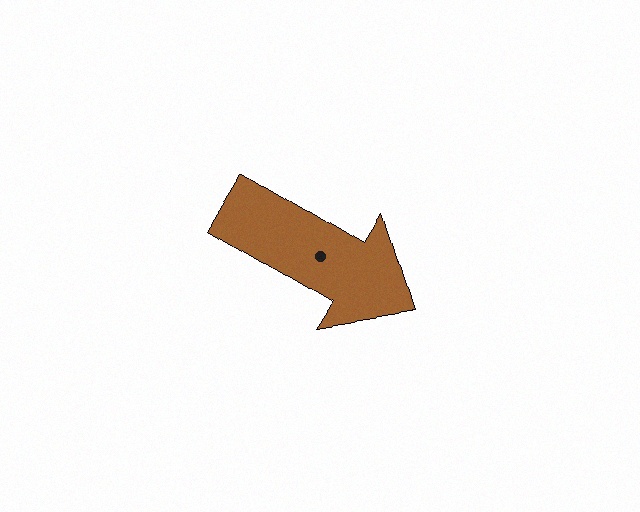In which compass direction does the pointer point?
Southeast.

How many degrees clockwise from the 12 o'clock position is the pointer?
Approximately 121 degrees.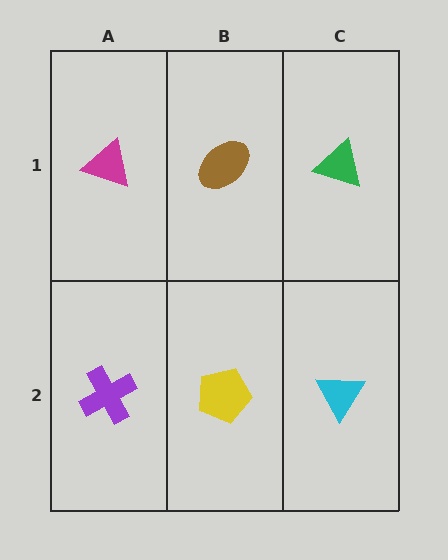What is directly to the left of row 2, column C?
A yellow pentagon.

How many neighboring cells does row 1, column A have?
2.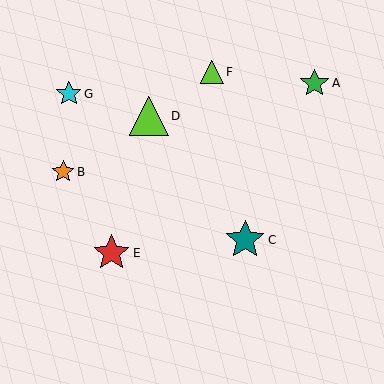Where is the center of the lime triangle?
The center of the lime triangle is at (212, 72).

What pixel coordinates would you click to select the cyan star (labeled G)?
Click at (69, 94) to select the cyan star G.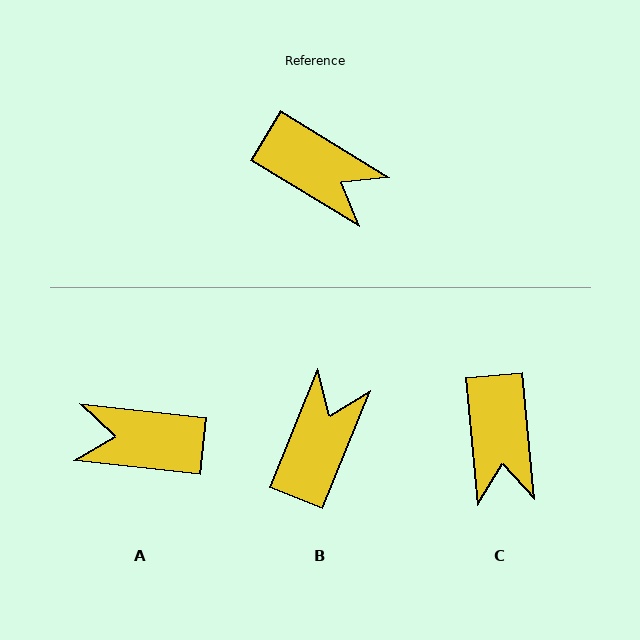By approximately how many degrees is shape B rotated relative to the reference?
Approximately 99 degrees counter-clockwise.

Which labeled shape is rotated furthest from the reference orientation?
A, about 155 degrees away.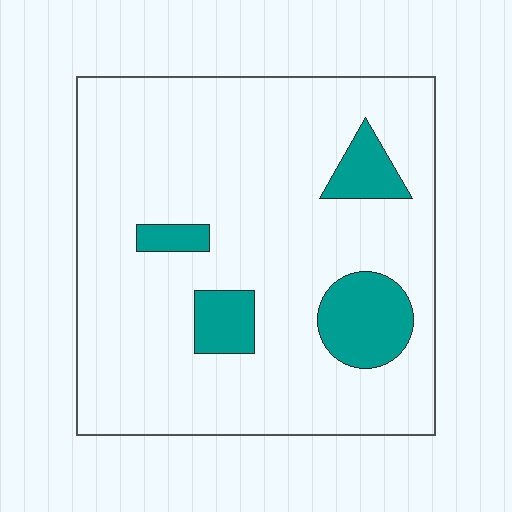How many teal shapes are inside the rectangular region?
4.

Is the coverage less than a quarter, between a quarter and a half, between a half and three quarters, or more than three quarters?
Less than a quarter.